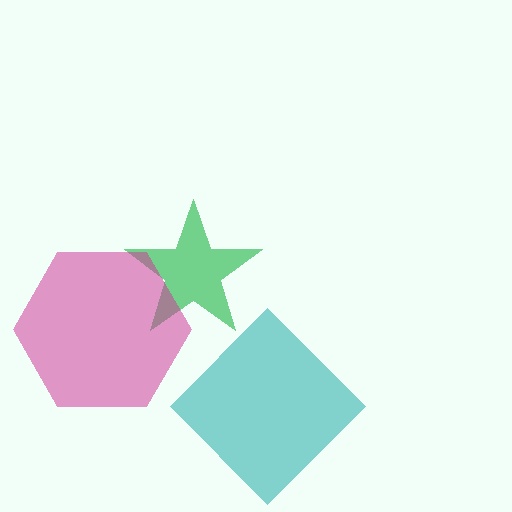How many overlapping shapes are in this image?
There are 3 overlapping shapes in the image.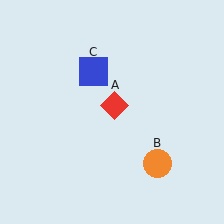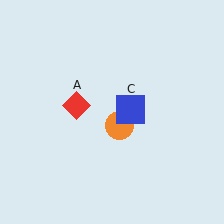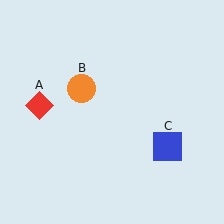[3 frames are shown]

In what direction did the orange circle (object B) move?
The orange circle (object B) moved up and to the left.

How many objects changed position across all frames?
3 objects changed position: red diamond (object A), orange circle (object B), blue square (object C).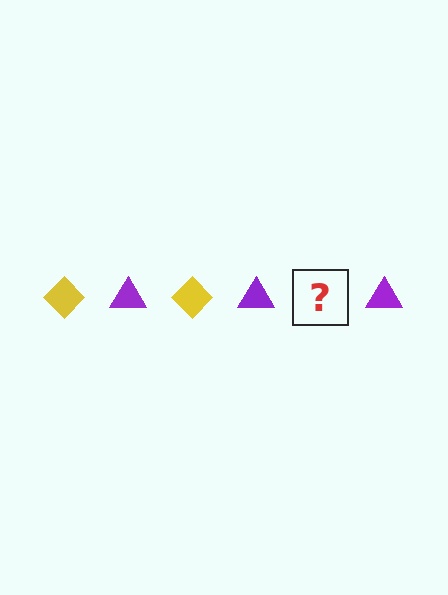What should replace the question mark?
The question mark should be replaced with a yellow diamond.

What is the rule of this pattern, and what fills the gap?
The rule is that the pattern alternates between yellow diamond and purple triangle. The gap should be filled with a yellow diamond.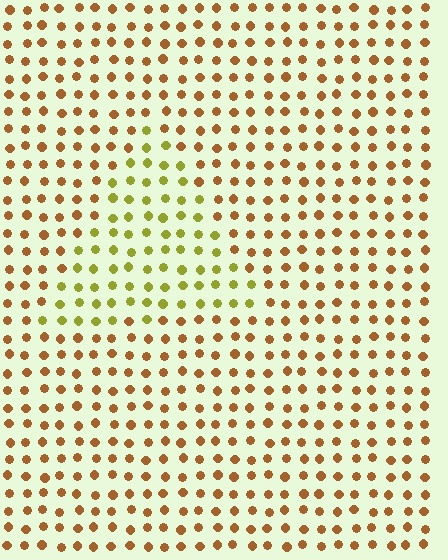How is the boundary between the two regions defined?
The boundary is defined purely by a slight shift in hue (about 42 degrees). Spacing, size, and orientation are identical on both sides.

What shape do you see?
I see a triangle.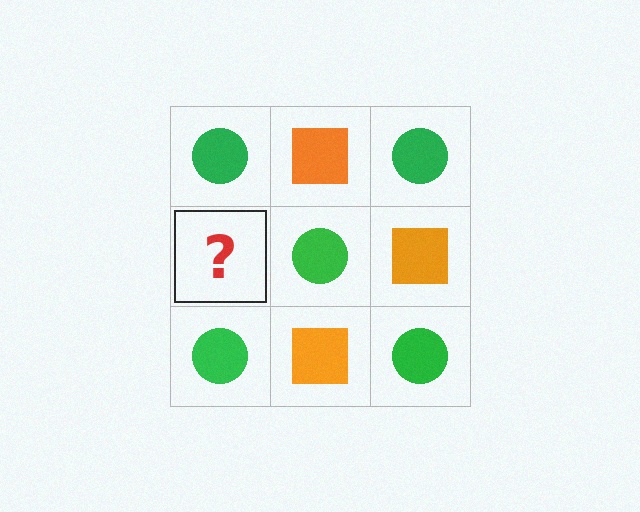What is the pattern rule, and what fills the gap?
The rule is that it alternates green circle and orange square in a checkerboard pattern. The gap should be filled with an orange square.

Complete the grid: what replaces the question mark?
The question mark should be replaced with an orange square.